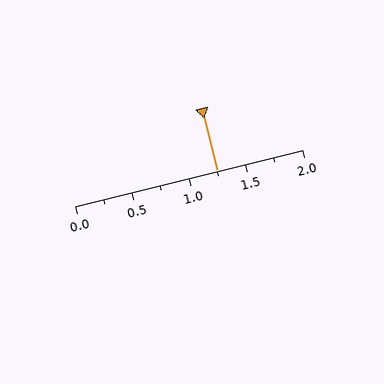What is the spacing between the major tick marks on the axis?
The major ticks are spaced 0.5 apart.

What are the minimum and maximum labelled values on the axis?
The axis runs from 0.0 to 2.0.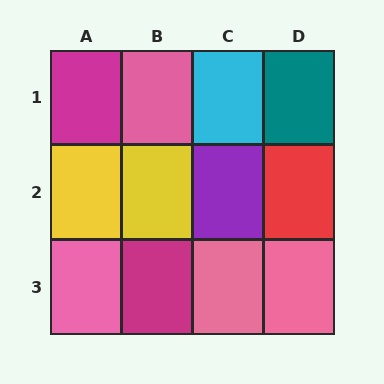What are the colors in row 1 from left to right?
Magenta, pink, cyan, teal.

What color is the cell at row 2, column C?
Purple.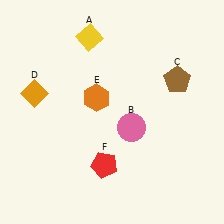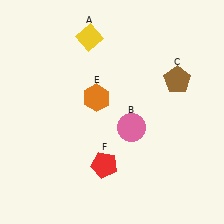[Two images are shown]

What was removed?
The orange diamond (D) was removed in Image 2.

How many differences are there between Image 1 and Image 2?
There is 1 difference between the two images.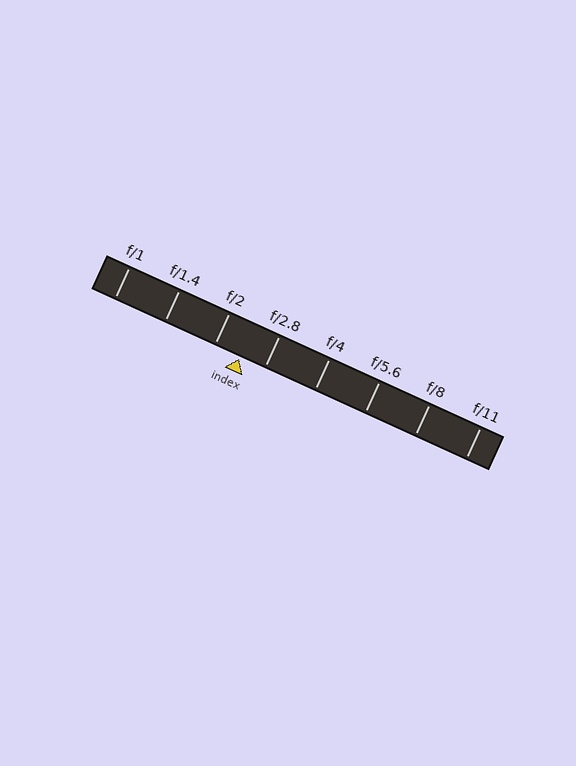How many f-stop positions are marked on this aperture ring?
There are 8 f-stop positions marked.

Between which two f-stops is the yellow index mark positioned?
The index mark is between f/2 and f/2.8.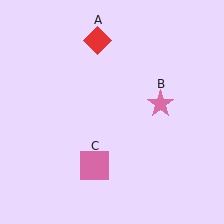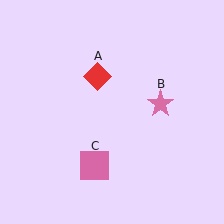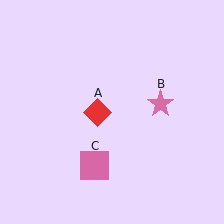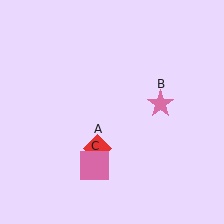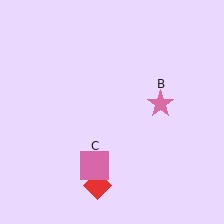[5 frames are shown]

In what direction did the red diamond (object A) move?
The red diamond (object A) moved down.